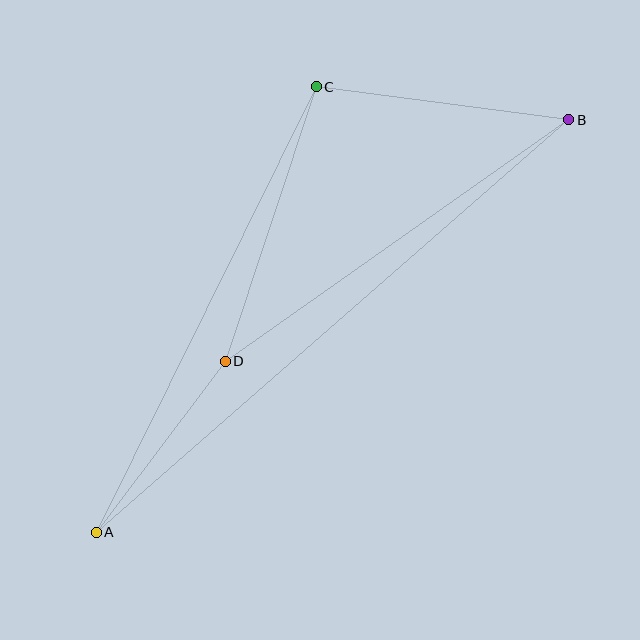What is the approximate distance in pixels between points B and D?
The distance between B and D is approximately 420 pixels.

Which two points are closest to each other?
Points A and D are closest to each other.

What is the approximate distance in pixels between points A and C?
The distance between A and C is approximately 497 pixels.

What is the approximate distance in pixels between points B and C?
The distance between B and C is approximately 255 pixels.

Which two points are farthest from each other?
Points A and B are farthest from each other.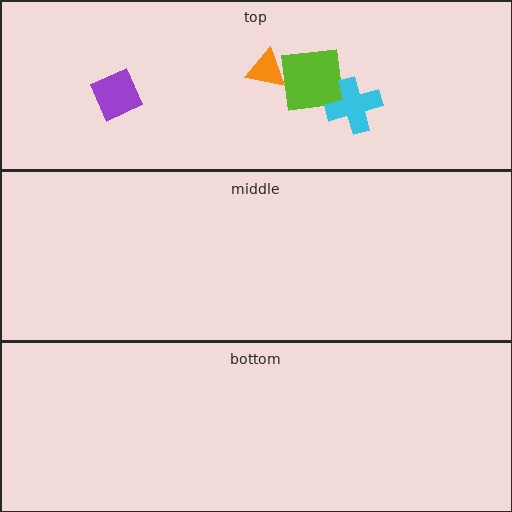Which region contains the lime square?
The top region.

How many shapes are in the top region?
4.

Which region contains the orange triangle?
The top region.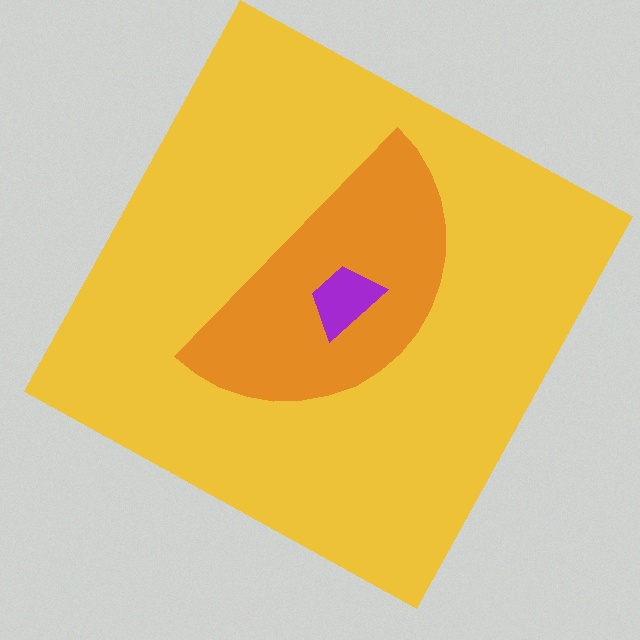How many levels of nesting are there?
3.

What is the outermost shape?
The yellow square.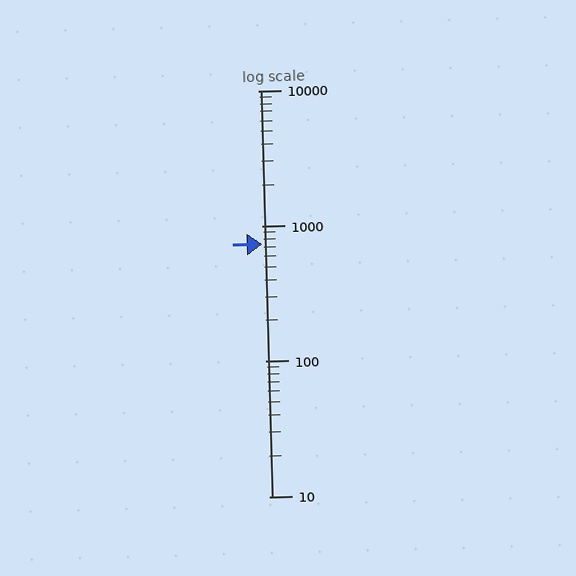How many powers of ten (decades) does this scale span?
The scale spans 3 decades, from 10 to 10000.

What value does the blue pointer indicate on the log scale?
The pointer indicates approximately 740.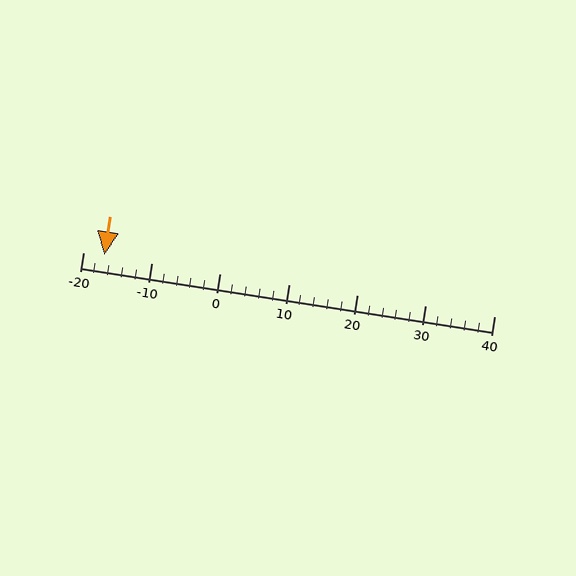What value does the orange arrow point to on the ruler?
The orange arrow points to approximately -17.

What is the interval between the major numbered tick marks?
The major tick marks are spaced 10 units apart.